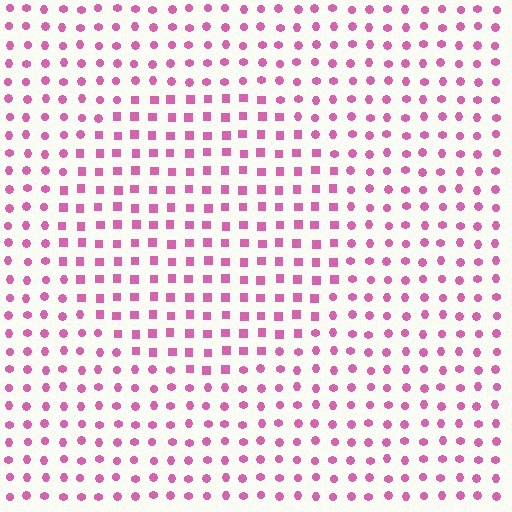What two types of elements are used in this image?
The image uses squares inside the circle region and circles outside it.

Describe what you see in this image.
The image is filled with small pink elements arranged in a uniform grid. A circle-shaped region contains squares, while the surrounding area contains circles. The boundary is defined purely by the change in element shape.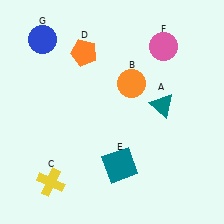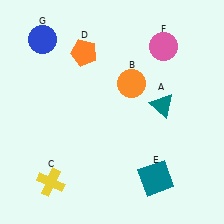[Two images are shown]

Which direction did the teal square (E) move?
The teal square (E) moved right.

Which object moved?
The teal square (E) moved right.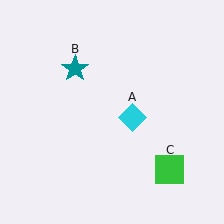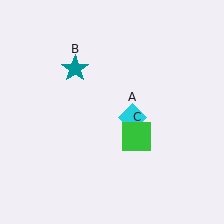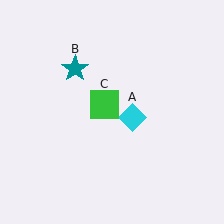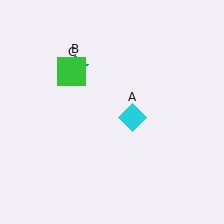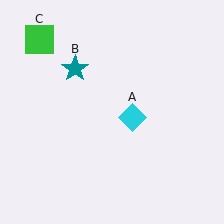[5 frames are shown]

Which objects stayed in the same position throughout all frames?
Cyan diamond (object A) and teal star (object B) remained stationary.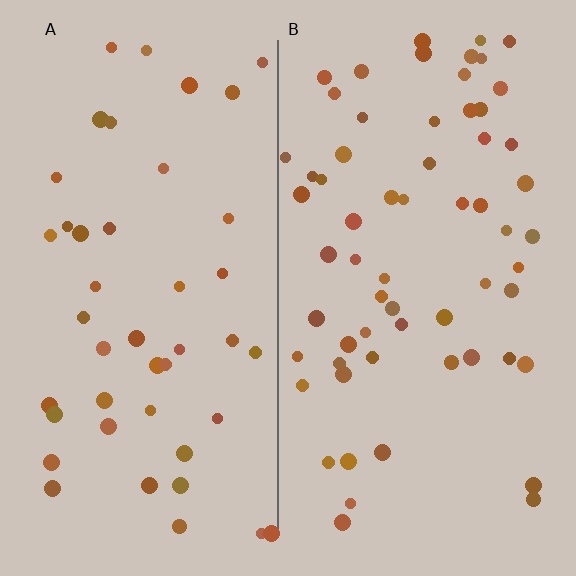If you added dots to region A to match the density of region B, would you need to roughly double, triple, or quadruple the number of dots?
Approximately double.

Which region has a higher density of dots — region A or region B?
B (the right).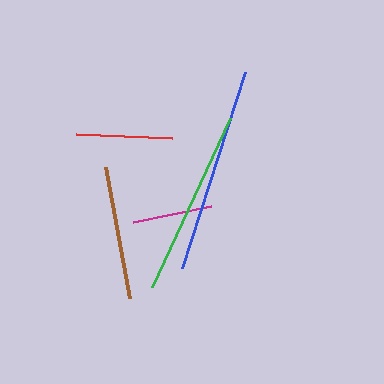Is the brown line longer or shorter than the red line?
The brown line is longer than the red line.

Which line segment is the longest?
The blue line is the longest at approximately 205 pixels.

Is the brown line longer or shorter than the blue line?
The blue line is longer than the brown line.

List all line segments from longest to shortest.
From longest to shortest: blue, green, brown, red, magenta.